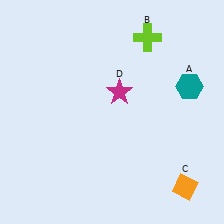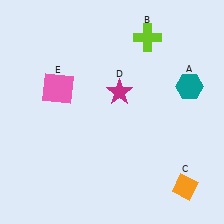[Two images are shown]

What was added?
A pink square (E) was added in Image 2.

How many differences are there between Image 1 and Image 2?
There is 1 difference between the two images.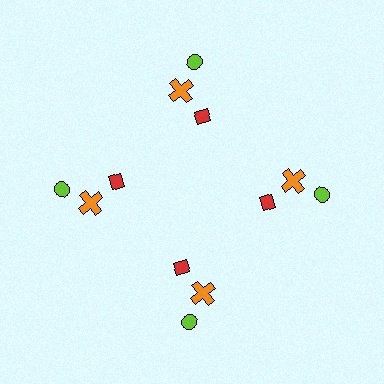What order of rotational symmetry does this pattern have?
This pattern has 4-fold rotational symmetry.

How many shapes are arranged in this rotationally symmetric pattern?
There are 12 shapes, arranged in 4 groups of 3.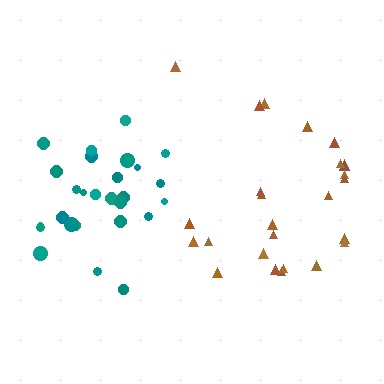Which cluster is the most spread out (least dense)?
Brown.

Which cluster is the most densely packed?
Teal.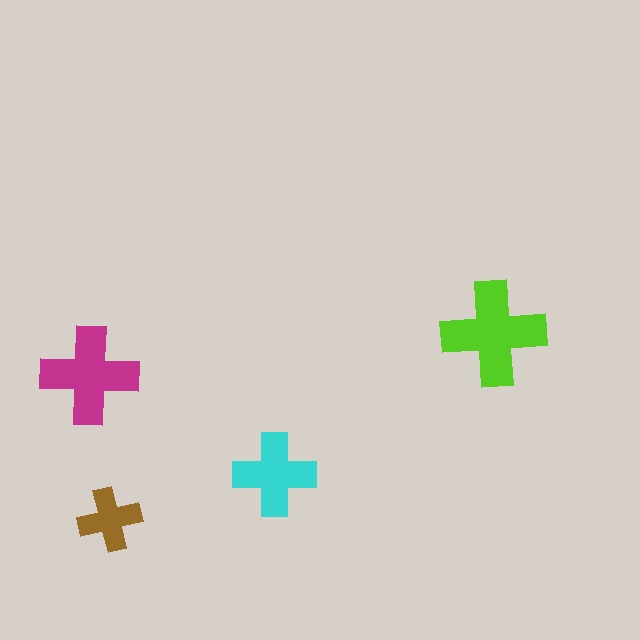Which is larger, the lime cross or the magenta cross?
The lime one.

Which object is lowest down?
The brown cross is bottommost.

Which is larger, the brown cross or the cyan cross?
The cyan one.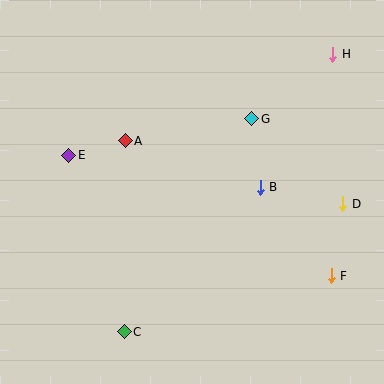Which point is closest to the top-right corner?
Point H is closest to the top-right corner.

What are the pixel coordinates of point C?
Point C is at (124, 332).